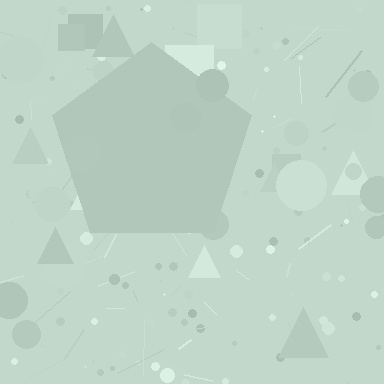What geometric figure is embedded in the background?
A pentagon is embedded in the background.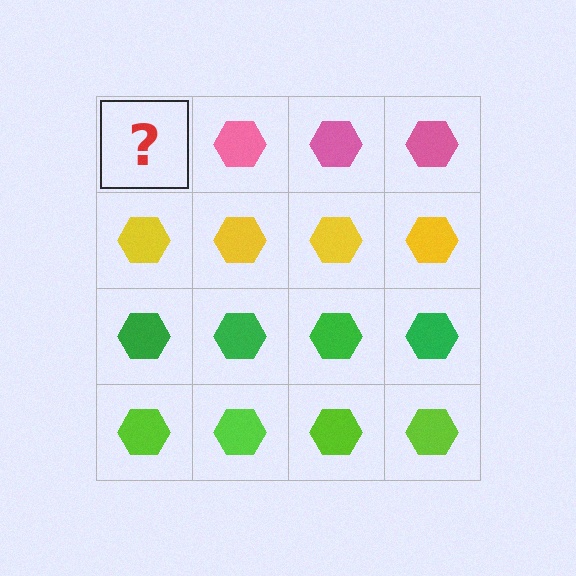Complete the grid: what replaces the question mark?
The question mark should be replaced with a pink hexagon.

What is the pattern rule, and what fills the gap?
The rule is that each row has a consistent color. The gap should be filled with a pink hexagon.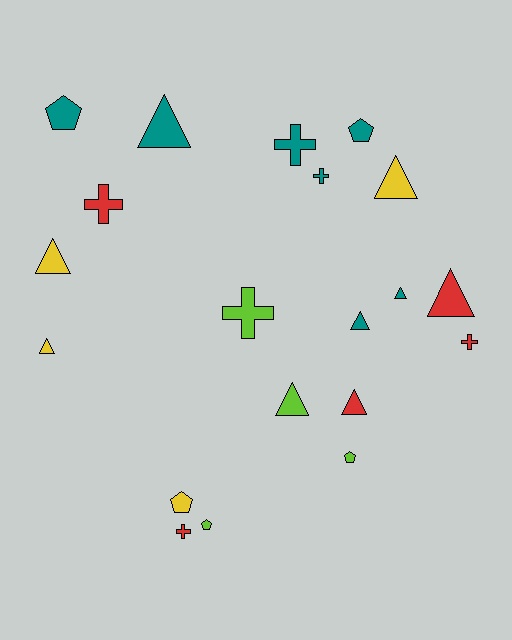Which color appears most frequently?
Teal, with 7 objects.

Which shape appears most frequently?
Triangle, with 9 objects.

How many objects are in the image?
There are 20 objects.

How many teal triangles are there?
There are 3 teal triangles.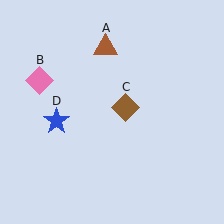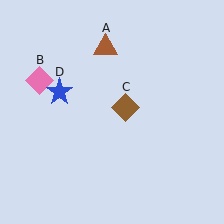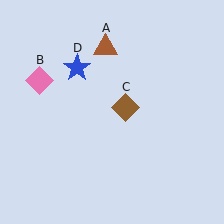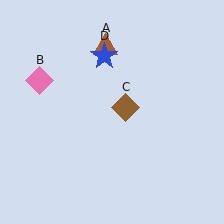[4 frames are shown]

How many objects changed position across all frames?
1 object changed position: blue star (object D).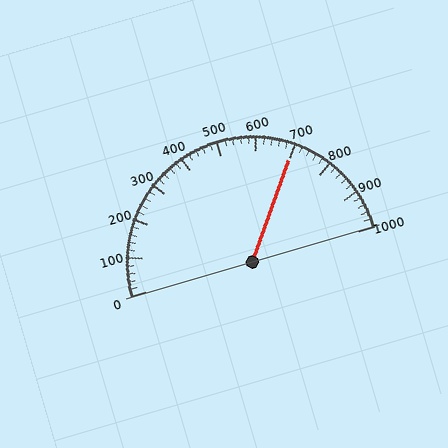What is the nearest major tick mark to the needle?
The nearest major tick mark is 700.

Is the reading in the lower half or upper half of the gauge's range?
The reading is in the upper half of the range (0 to 1000).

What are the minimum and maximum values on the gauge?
The gauge ranges from 0 to 1000.